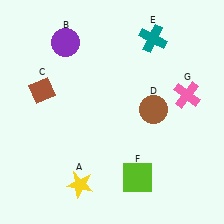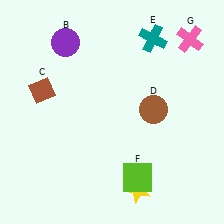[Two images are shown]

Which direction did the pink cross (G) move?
The pink cross (G) moved up.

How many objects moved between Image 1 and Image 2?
2 objects moved between the two images.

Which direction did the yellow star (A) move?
The yellow star (A) moved right.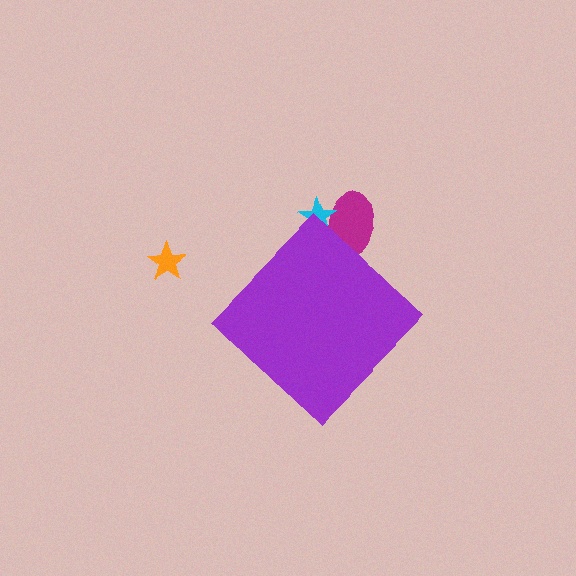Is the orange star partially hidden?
No, the orange star is fully visible.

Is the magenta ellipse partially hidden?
Yes, the magenta ellipse is partially hidden behind the purple diamond.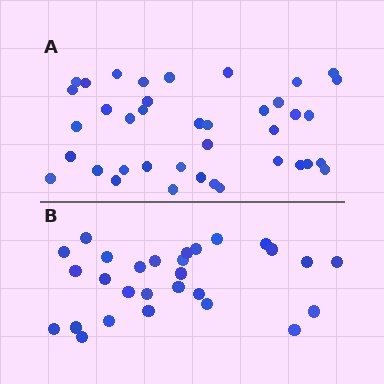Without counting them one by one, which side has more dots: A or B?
Region A (the top region) has more dots.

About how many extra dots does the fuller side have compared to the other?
Region A has roughly 12 or so more dots than region B.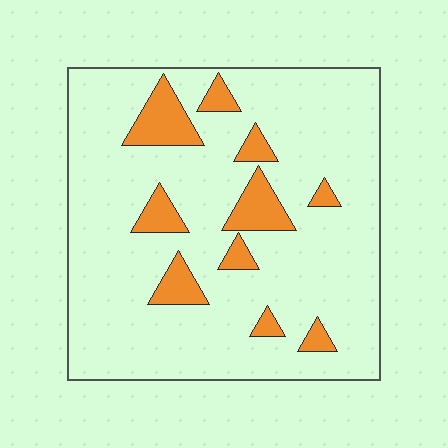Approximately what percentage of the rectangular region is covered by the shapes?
Approximately 15%.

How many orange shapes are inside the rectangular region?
10.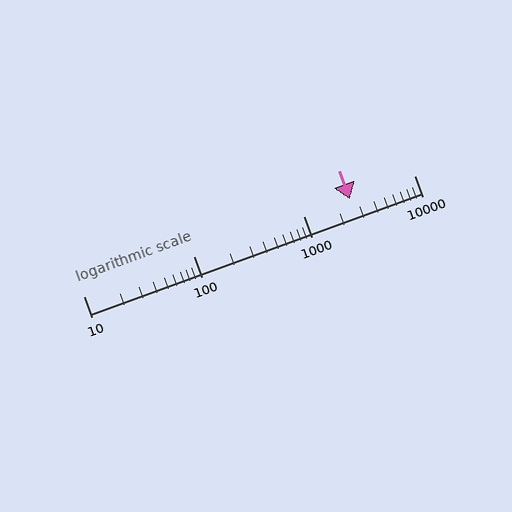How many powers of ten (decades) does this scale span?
The scale spans 3 decades, from 10 to 10000.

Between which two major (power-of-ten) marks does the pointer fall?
The pointer is between 1000 and 10000.